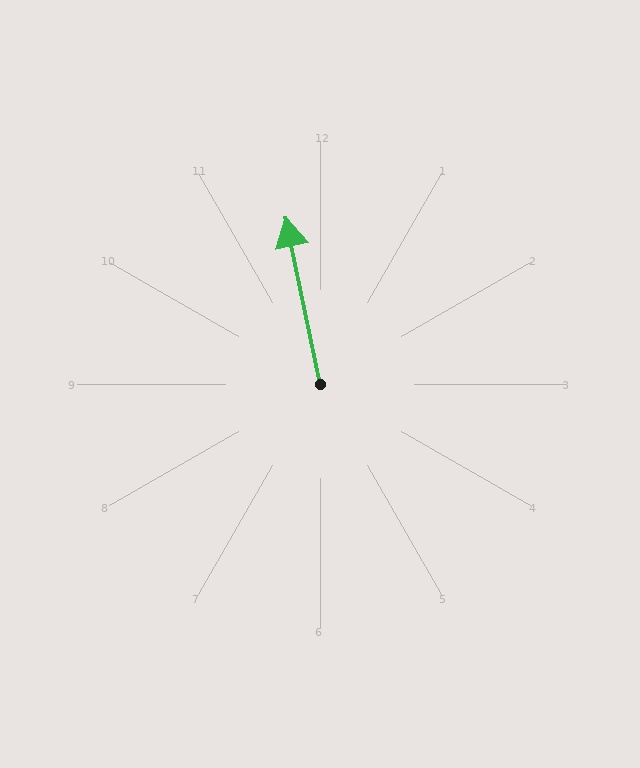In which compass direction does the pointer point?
North.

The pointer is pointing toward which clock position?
Roughly 12 o'clock.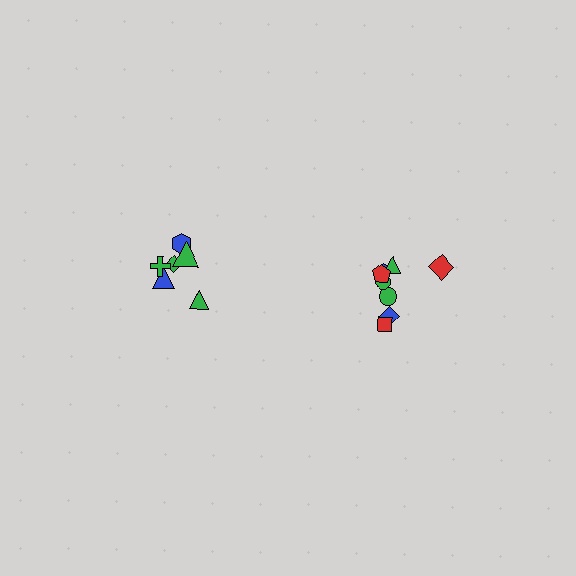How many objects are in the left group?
There are 6 objects.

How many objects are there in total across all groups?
There are 14 objects.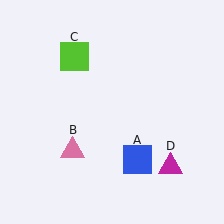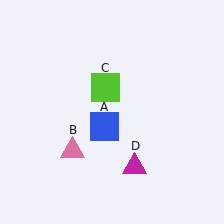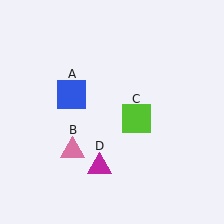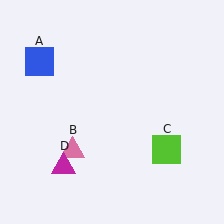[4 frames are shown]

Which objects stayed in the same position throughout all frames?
Pink triangle (object B) remained stationary.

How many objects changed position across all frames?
3 objects changed position: blue square (object A), lime square (object C), magenta triangle (object D).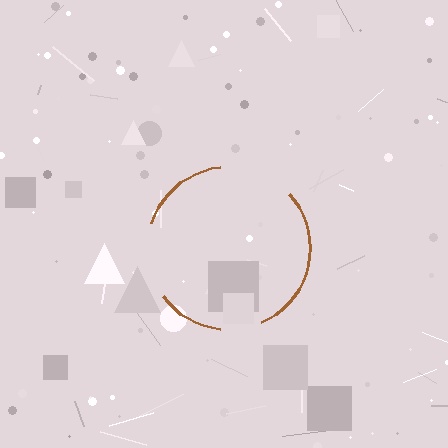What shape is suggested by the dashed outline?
The dashed outline suggests a circle.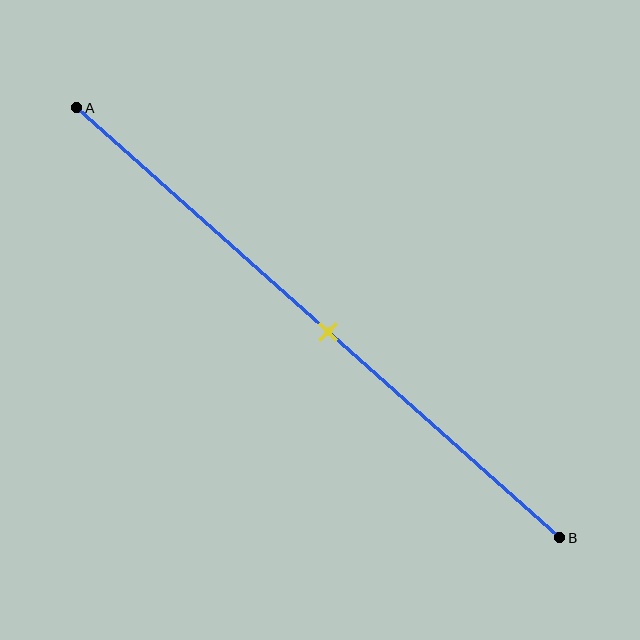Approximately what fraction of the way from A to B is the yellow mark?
The yellow mark is approximately 50% of the way from A to B.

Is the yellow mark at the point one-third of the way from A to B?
No, the mark is at about 50% from A, not at the 33% one-third point.